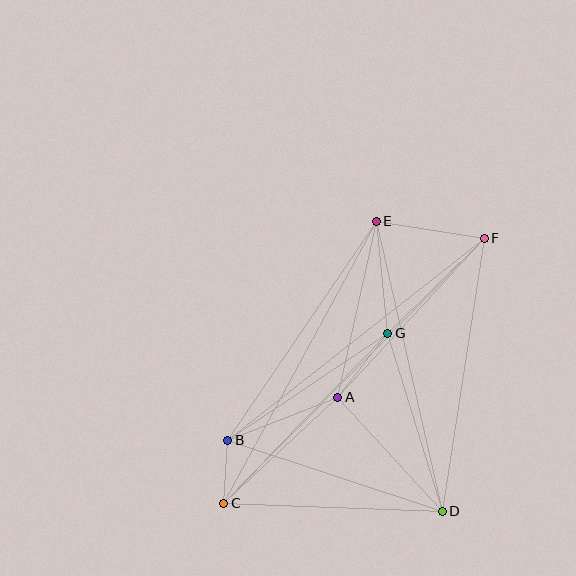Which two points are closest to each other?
Points B and C are closest to each other.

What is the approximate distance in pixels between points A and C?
The distance between A and C is approximately 156 pixels.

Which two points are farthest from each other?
Points C and F are farthest from each other.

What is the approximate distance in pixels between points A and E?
The distance between A and E is approximately 180 pixels.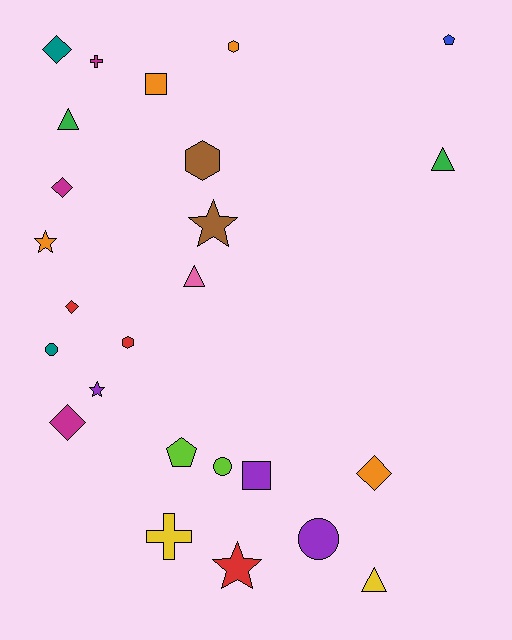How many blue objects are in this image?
There is 1 blue object.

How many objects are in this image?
There are 25 objects.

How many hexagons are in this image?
There are 3 hexagons.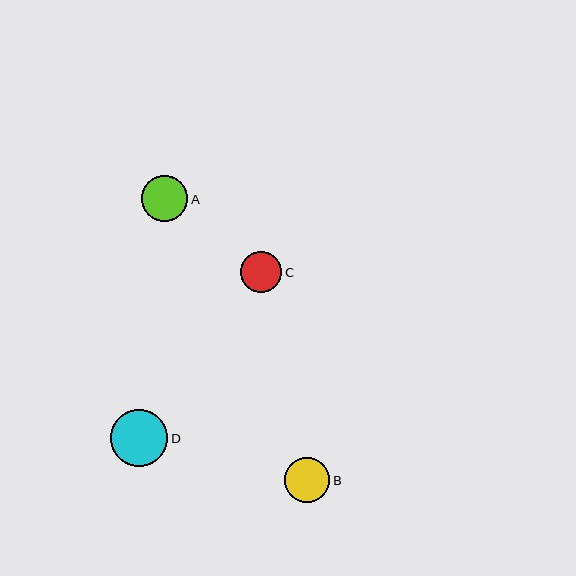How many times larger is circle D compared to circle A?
Circle D is approximately 1.2 times the size of circle A.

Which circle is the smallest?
Circle C is the smallest with a size of approximately 41 pixels.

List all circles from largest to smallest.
From largest to smallest: D, A, B, C.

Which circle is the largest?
Circle D is the largest with a size of approximately 58 pixels.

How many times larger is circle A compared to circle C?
Circle A is approximately 1.1 times the size of circle C.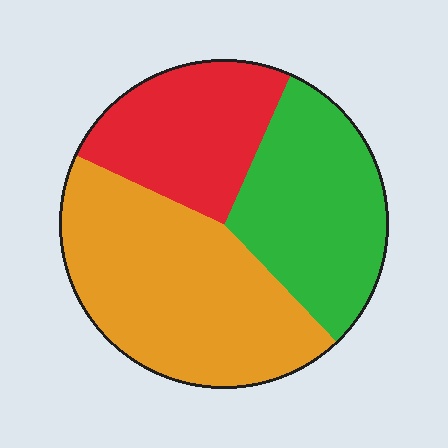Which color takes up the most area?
Orange, at roughly 45%.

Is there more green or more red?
Green.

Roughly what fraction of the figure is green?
Green takes up between a quarter and a half of the figure.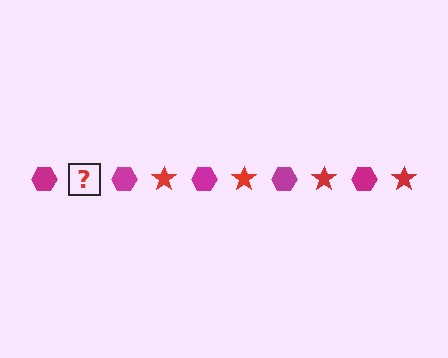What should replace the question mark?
The question mark should be replaced with a red star.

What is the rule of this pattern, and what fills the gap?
The rule is that the pattern alternates between magenta hexagon and red star. The gap should be filled with a red star.